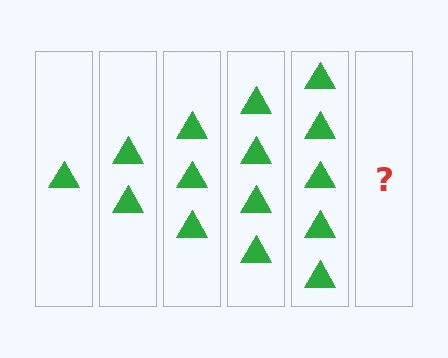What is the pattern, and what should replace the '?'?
The pattern is that each step adds one more triangle. The '?' should be 6 triangles.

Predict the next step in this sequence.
The next step is 6 triangles.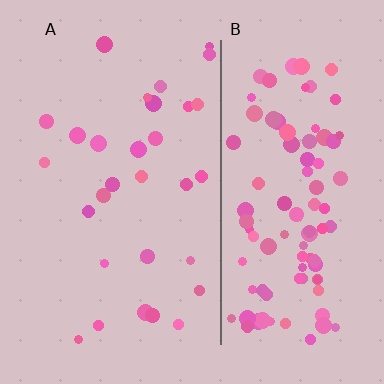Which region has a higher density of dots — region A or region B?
B (the right).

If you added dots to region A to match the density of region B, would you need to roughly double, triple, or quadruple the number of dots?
Approximately triple.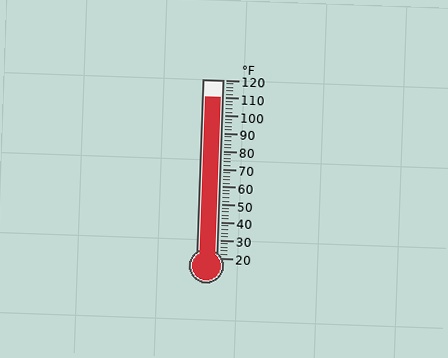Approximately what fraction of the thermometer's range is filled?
The thermometer is filled to approximately 90% of its range.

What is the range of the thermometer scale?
The thermometer scale ranges from 20°F to 120°F.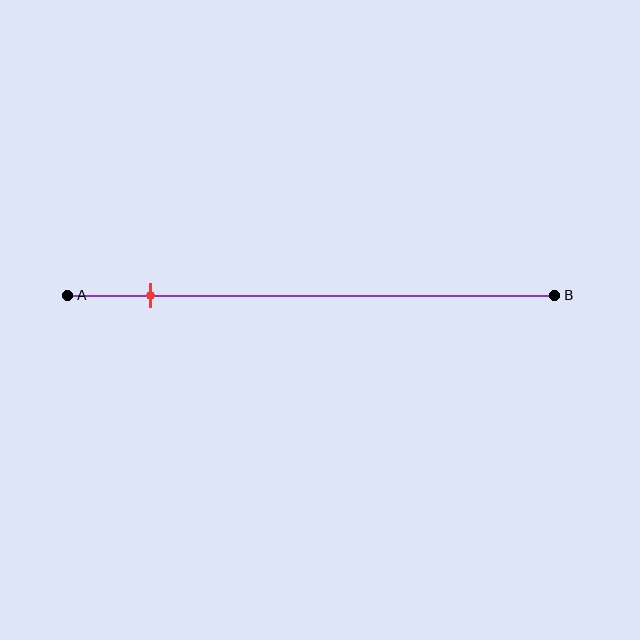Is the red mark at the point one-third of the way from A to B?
No, the mark is at about 15% from A, not at the 33% one-third point.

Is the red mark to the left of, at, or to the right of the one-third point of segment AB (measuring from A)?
The red mark is to the left of the one-third point of segment AB.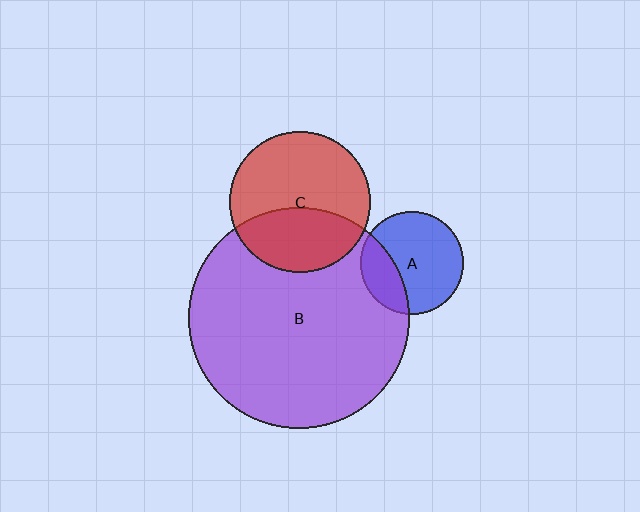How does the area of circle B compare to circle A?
Approximately 4.6 times.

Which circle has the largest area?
Circle B (purple).